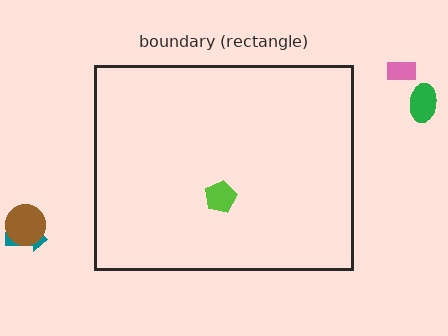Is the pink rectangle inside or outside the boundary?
Outside.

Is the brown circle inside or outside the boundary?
Outside.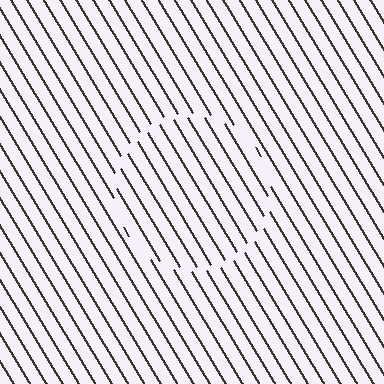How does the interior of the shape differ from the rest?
The interior of the shape contains the same grating, shifted by half a period — the contour is defined by the phase discontinuity where line-ends from the inner and outer gratings abut.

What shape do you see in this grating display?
An illusory circle. The interior of the shape contains the same grating, shifted by half a period — the contour is defined by the phase discontinuity where line-ends from the inner and outer gratings abut.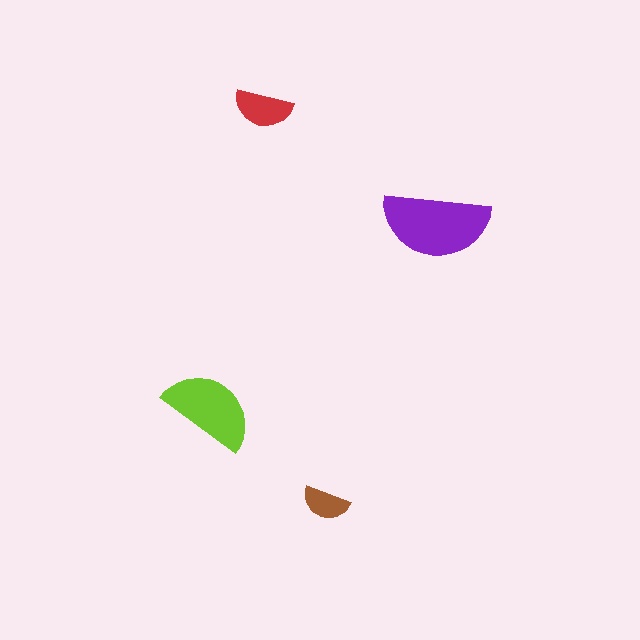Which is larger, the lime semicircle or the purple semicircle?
The purple one.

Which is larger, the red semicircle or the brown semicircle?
The red one.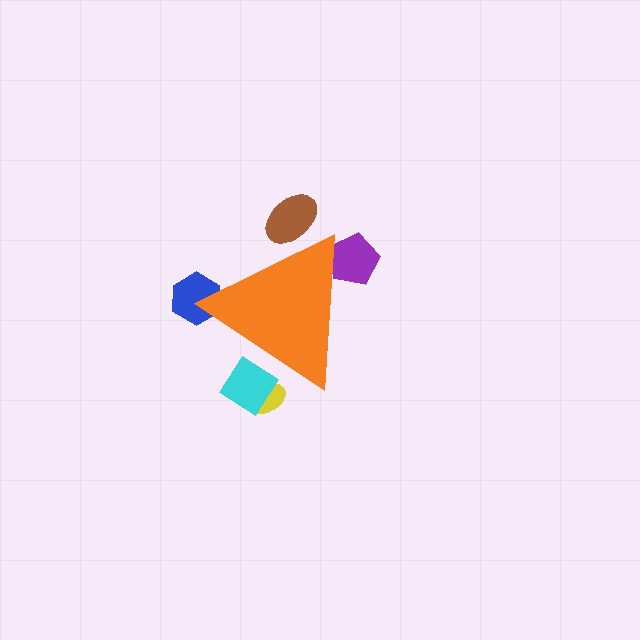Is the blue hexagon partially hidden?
Yes, the blue hexagon is partially hidden behind the orange triangle.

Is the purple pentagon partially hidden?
Yes, the purple pentagon is partially hidden behind the orange triangle.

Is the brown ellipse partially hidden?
Yes, the brown ellipse is partially hidden behind the orange triangle.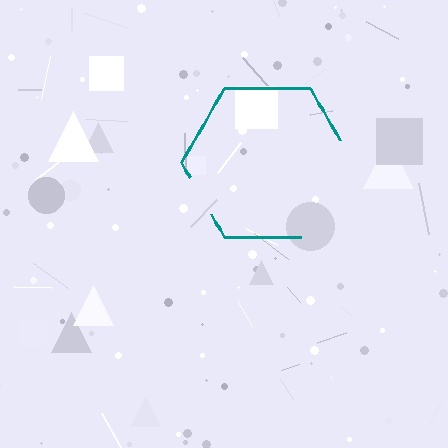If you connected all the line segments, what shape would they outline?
They would outline a hexagon.